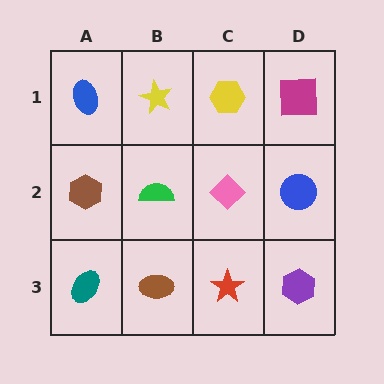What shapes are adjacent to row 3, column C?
A pink diamond (row 2, column C), a brown ellipse (row 3, column B), a purple hexagon (row 3, column D).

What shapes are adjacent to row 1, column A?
A brown hexagon (row 2, column A), a yellow star (row 1, column B).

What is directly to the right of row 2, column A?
A green semicircle.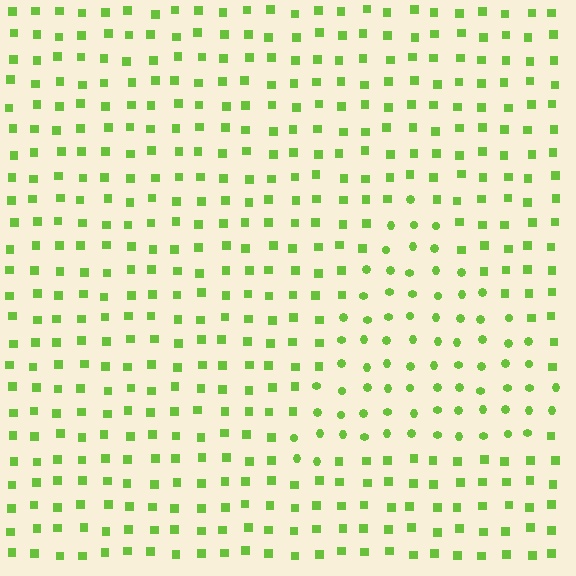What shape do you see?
I see a triangle.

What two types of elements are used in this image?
The image uses circles inside the triangle region and squares outside it.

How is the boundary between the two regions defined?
The boundary is defined by a change in element shape: circles inside vs. squares outside. All elements share the same color and spacing.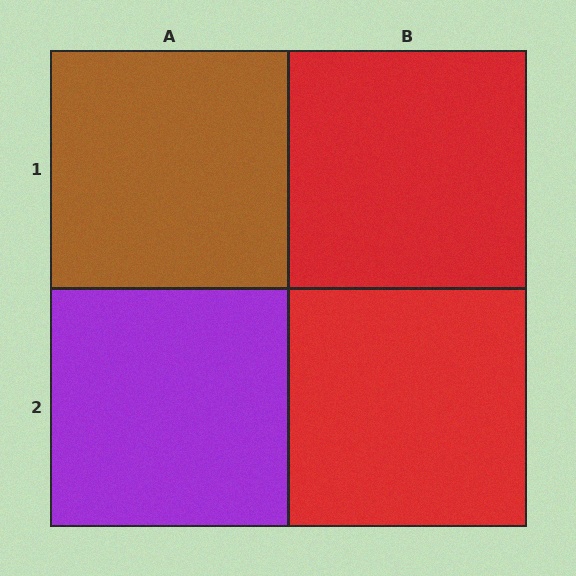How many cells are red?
2 cells are red.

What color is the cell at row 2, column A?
Purple.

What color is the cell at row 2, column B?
Red.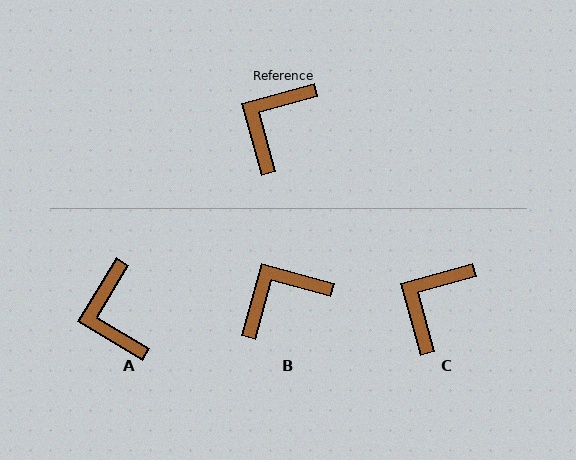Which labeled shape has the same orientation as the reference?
C.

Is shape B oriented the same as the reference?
No, it is off by about 31 degrees.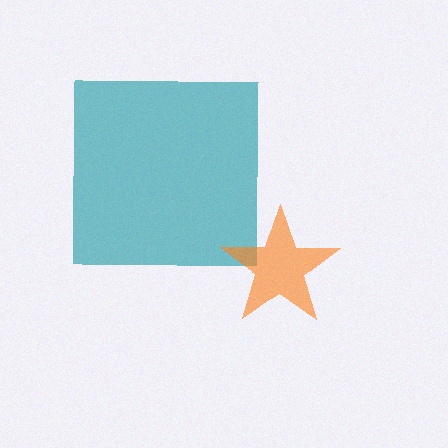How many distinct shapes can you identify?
There are 2 distinct shapes: a teal square, an orange star.